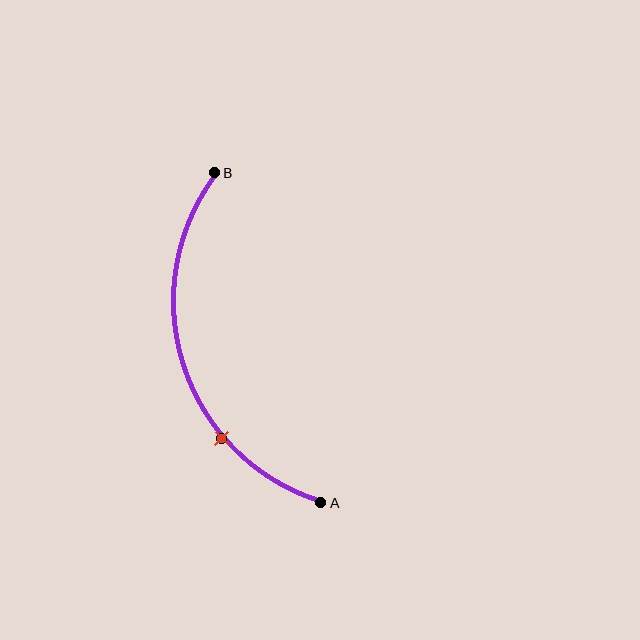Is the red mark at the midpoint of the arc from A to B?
No. The red mark lies on the arc but is closer to endpoint A. The arc midpoint would be at the point on the curve equidistant along the arc from both A and B.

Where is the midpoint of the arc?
The arc midpoint is the point on the curve farthest from the straight line joining A and B. It sits to the left of that line.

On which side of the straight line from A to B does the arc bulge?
The arc bulges to the left of the straight line connecting A and B.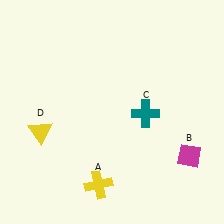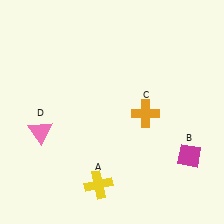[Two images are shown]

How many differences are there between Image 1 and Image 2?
There are 2 differences between the two images.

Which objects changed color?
C changed from teal to orange. D changed from yellow to pink.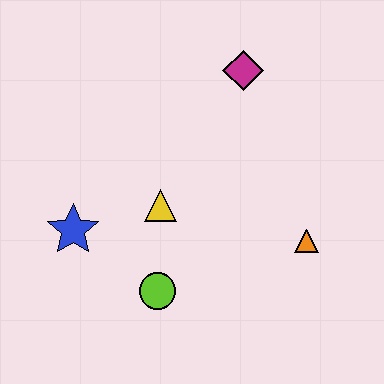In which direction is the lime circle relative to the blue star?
The lime circle is to the right of the blue star.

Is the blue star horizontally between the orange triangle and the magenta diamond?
No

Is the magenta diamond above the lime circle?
Yes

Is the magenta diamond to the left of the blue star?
No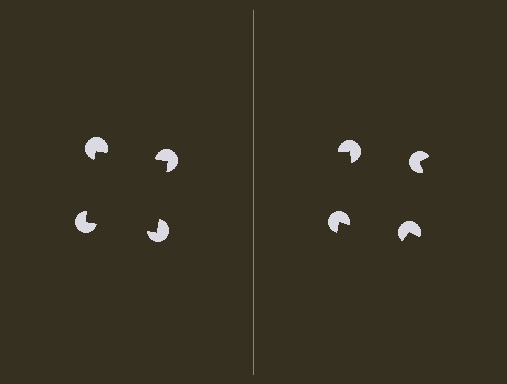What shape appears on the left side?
An illusory square.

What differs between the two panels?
The pac-man discs are positioned identically on both sides; only the wedge orientations differ. On the left they align to a square; on the right they are misaligned.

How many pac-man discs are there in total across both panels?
8 — 4 on each side.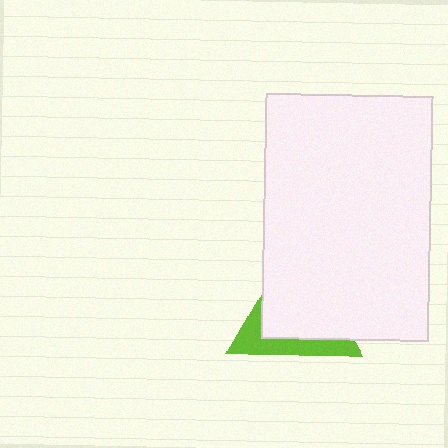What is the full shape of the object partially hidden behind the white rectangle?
The partially hidden object is a lime triangle.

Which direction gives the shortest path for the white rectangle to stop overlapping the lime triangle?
Moving toward the upper-right gives the shortest separation.